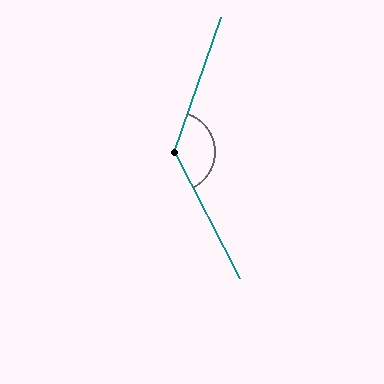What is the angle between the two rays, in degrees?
Approximately 134 degrees.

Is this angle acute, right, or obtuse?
It is obtuse.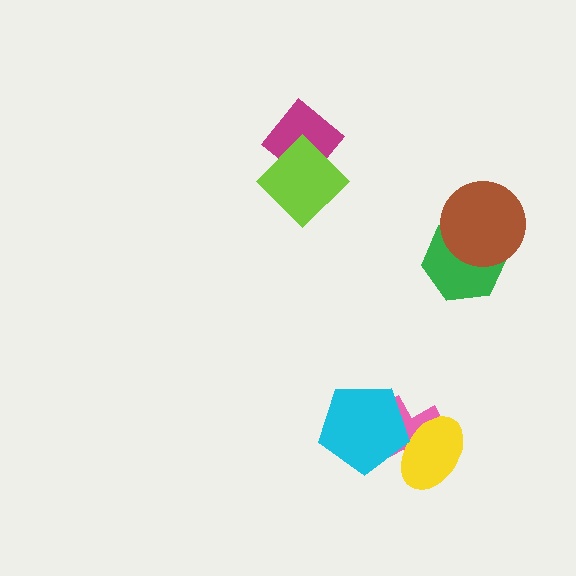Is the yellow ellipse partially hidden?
Yes, it is partially covered by another shape.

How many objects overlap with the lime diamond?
1 object overlaps with the lime diamond.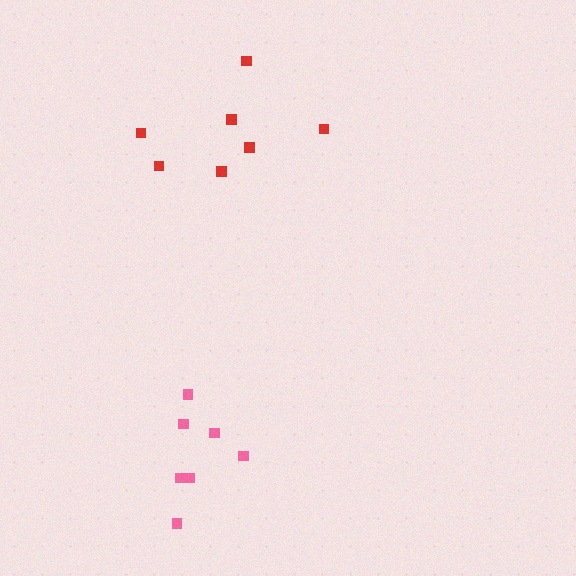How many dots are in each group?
Group 1: 7 dots, Group 2: 7 dots (14 total).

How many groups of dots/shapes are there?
There are 2 groups.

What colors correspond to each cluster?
The clusters are colored: red, pink.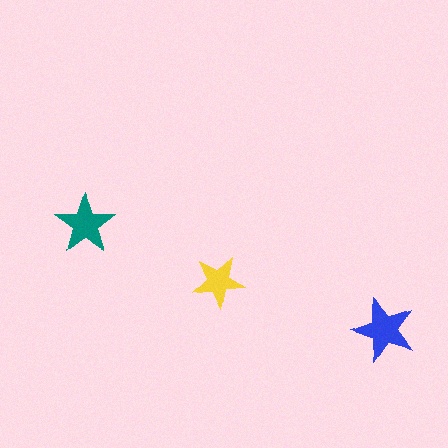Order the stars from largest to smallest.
the blue one, the teal one, the yellow one.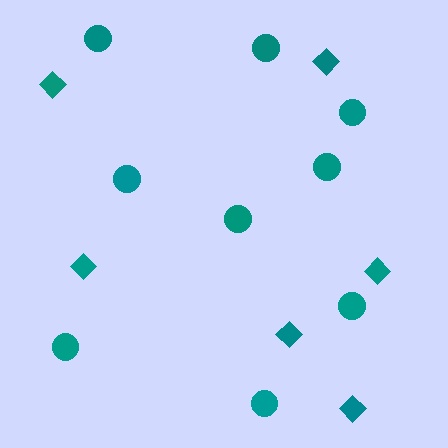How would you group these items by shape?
There are 2 groups: one group of diamonds (6) and one group of circles (9).